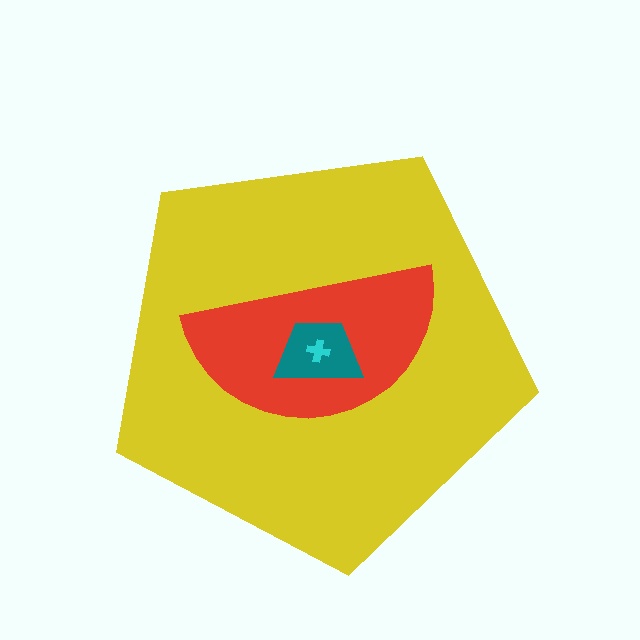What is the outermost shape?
The yellow pentagon.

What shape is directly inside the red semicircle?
The teal trapezoid.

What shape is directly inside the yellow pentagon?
The red semicircle.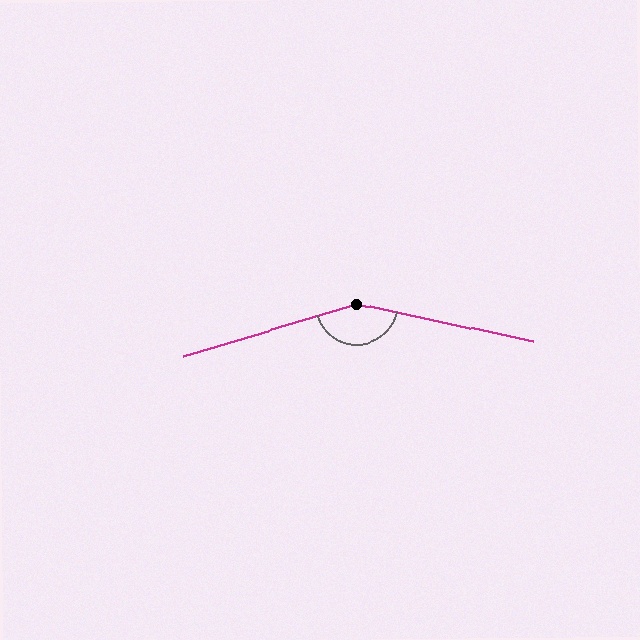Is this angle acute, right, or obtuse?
It is obtuse.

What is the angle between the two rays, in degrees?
Approximately 151 degrees.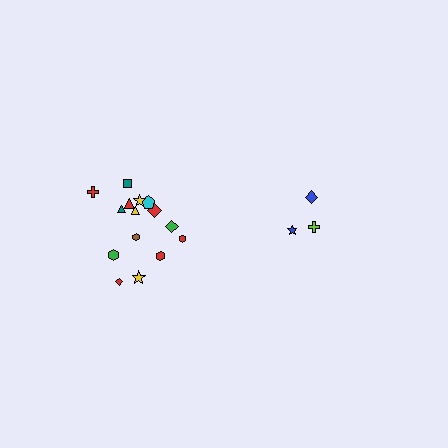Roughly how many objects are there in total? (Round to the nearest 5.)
Roughly 20 objects in total.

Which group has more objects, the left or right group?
The left group.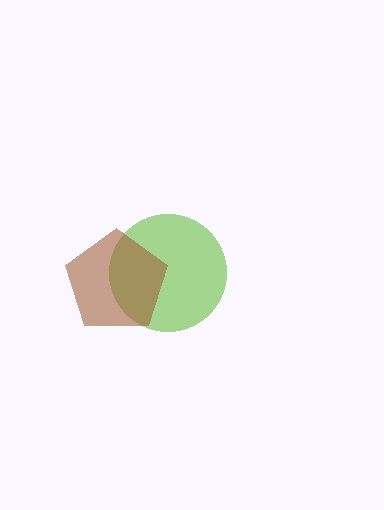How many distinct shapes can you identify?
There are 2 distinct shapes: a lime circle, a brown pentagon.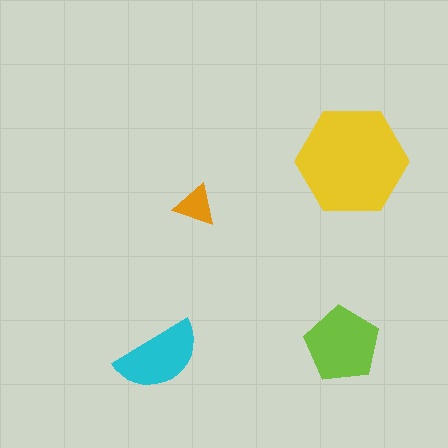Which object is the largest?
The yellow hexagon.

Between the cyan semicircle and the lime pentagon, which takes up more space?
The lime pentagon.